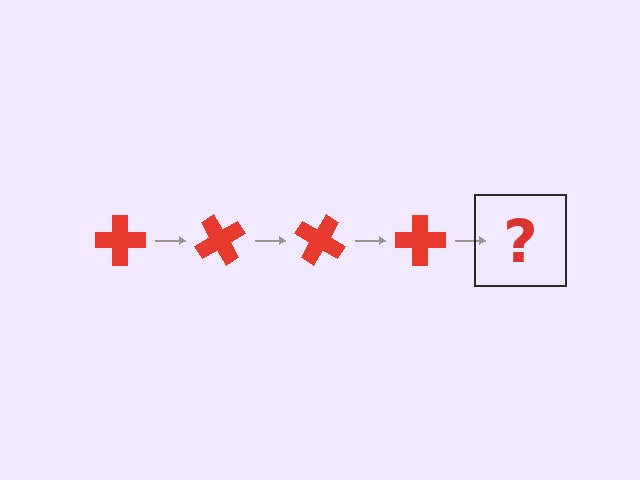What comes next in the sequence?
The next element should be a red cross rotated 240 degrees.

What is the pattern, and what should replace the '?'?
The pattern is that the cross rotates 60 degrees each step. The '?' should be a red cross rotated 240 degrees.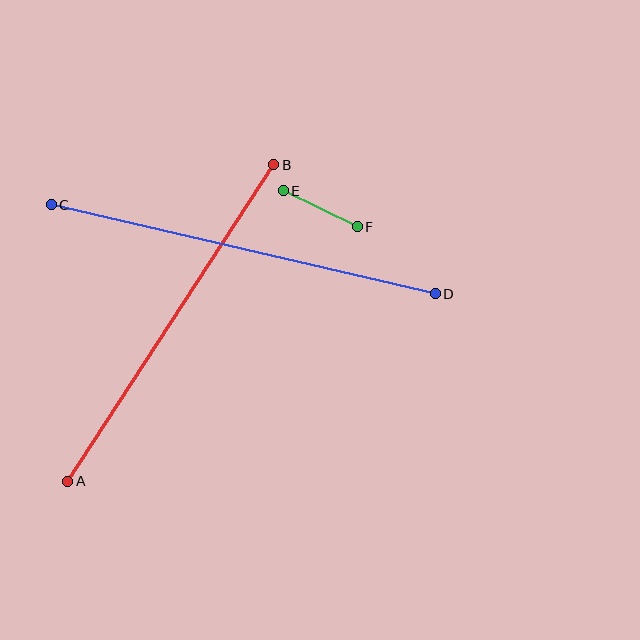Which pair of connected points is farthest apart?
Points C and D are farthest apart.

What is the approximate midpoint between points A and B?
The midpoint is at approximately (171, 323) pixels.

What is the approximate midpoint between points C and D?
The midpoint is at approximately (243, 249) pixels.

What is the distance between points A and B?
The distance is approximately 378 pixels.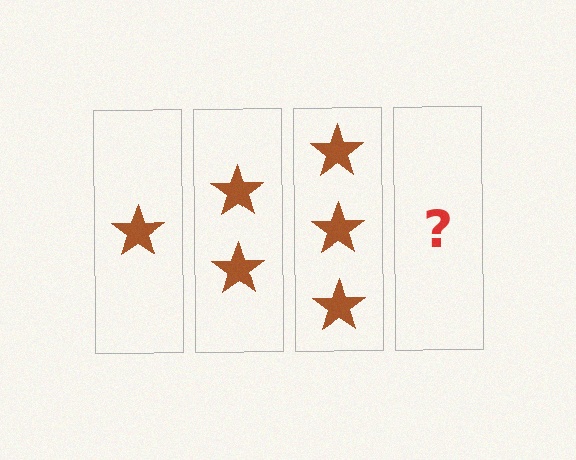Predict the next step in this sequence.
The next step is 4 stars.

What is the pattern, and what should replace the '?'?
The pattern is that each step adds one more star. The '?' should be 4 stars.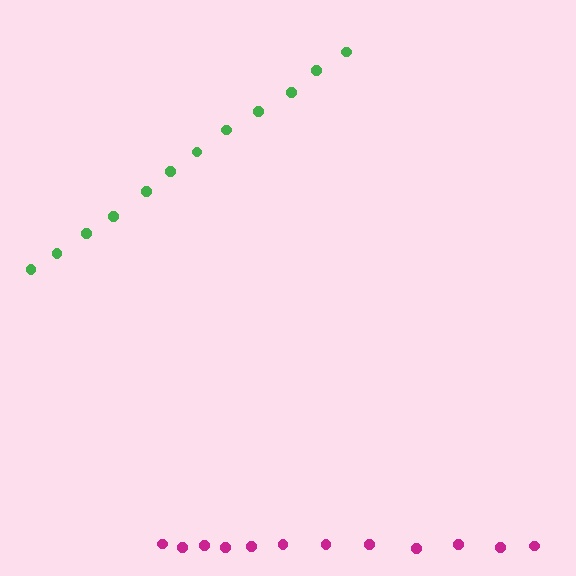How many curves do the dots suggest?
There are 2 distinct paths.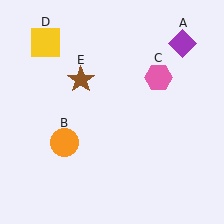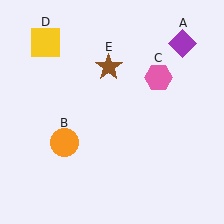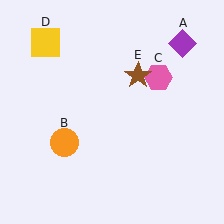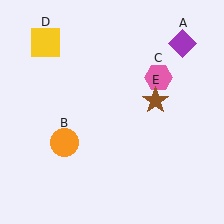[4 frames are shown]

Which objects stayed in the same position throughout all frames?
Purple diamond (object A) and orange circle (object B) and pink hexagon (object C) and yellow square (object D) remained stationary.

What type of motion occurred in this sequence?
The brown star (object E) rotated clockwise around the center of the scene.